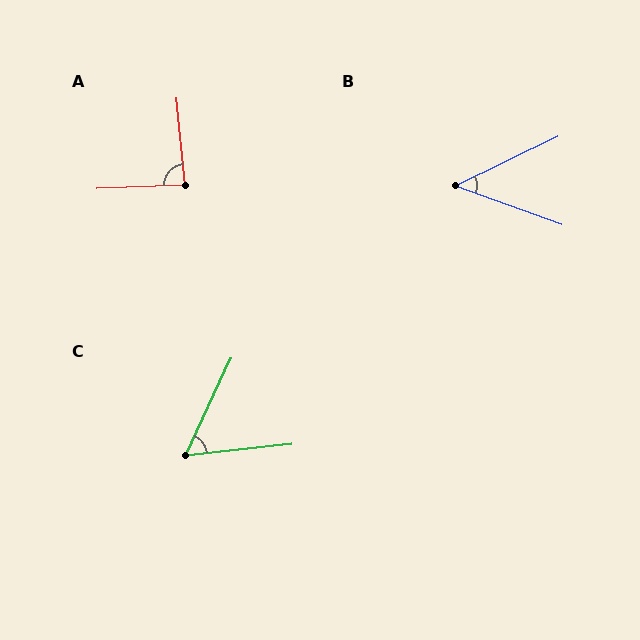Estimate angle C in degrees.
Approximately 59 degrees.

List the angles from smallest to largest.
B (45°), C (59°), A (86°).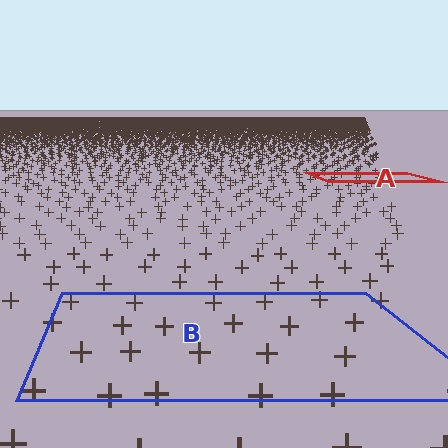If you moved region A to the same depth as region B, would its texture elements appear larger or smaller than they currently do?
They would appear larger. At a closer depth, the same texture elements are projected at a bigger on-screen size.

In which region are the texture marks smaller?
The texture marks are smaller in region A, because it is farther away.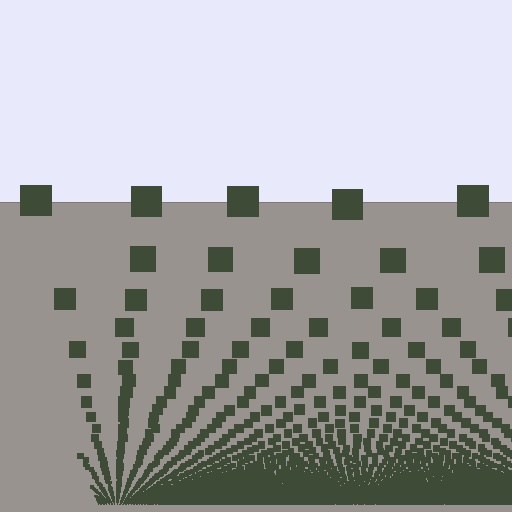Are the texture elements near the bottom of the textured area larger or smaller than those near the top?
Smaller. The gradient is inverted — elements near the bottom are smaller and denser.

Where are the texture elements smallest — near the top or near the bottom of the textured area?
Near the bottom.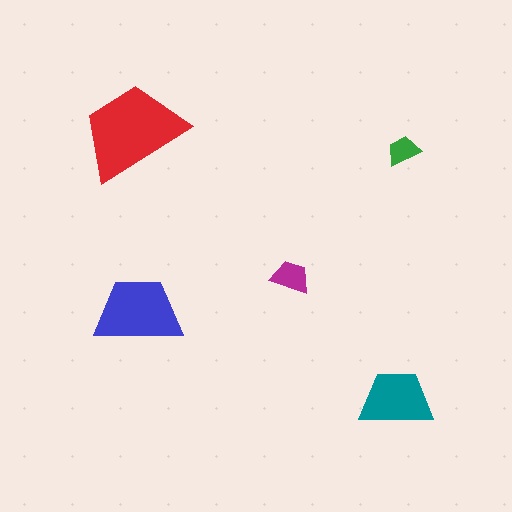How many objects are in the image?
There are 5 objects in the image.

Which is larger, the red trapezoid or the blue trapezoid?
The red one.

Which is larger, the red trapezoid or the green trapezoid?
The red one.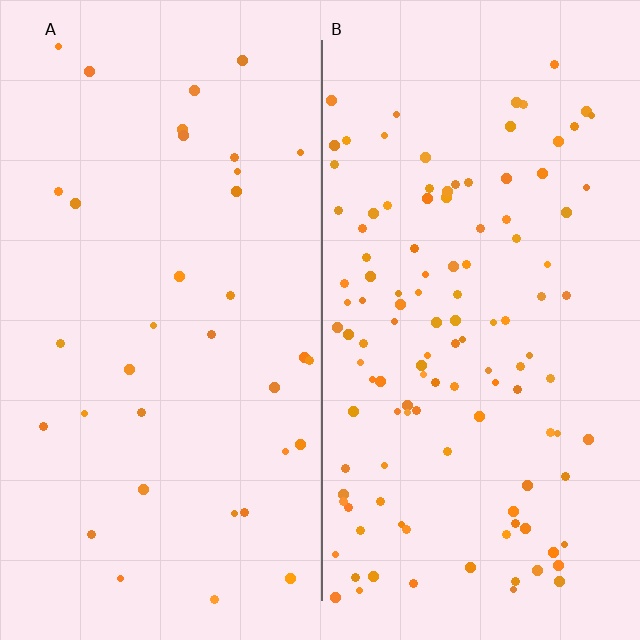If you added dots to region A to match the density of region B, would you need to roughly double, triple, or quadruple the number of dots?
Approximately triple.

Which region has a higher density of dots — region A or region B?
B (the right).